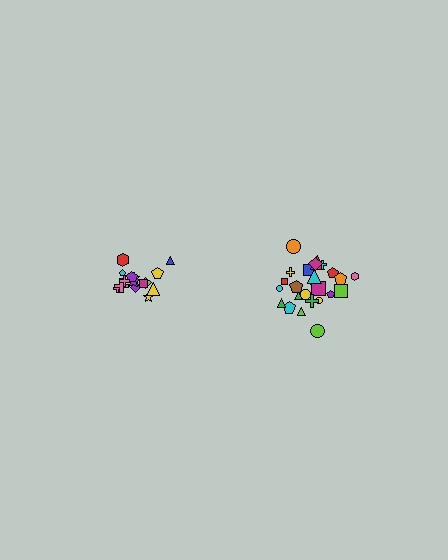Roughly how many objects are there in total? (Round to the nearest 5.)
Roughly 40 objects in total.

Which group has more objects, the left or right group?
The right group.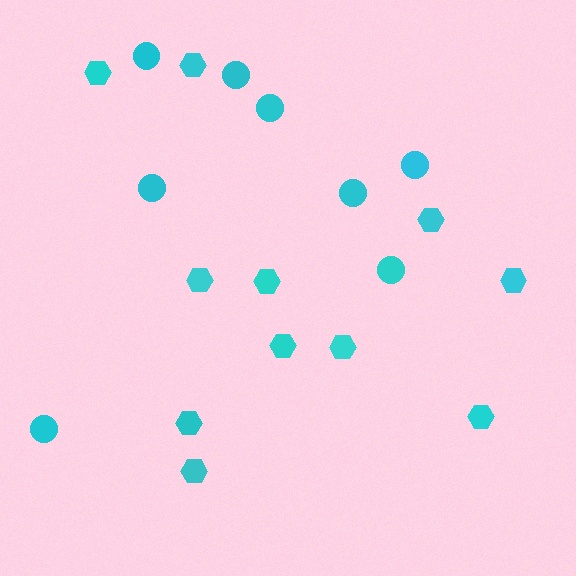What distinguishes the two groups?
There are 2 groups: one group of hexagons (11) and one group of circles (8).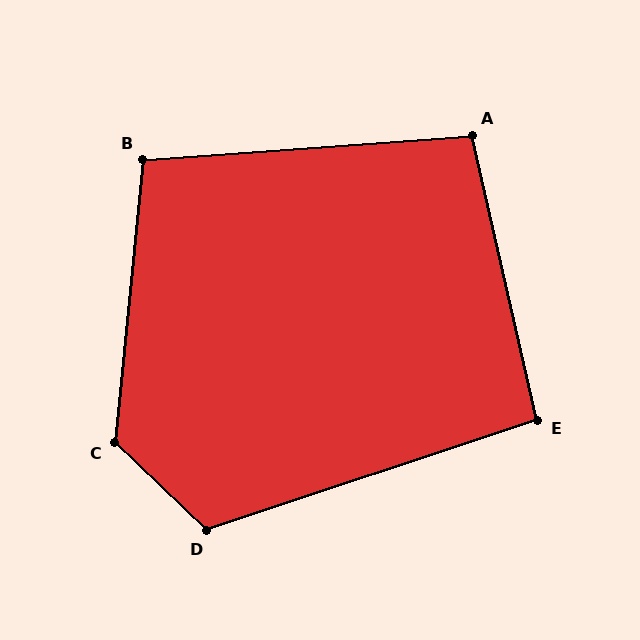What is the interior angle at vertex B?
Approximately 100 degrees (obtuse).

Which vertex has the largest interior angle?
C, at approximately 128 degrees.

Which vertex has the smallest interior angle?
E, at approximately 96 degrees.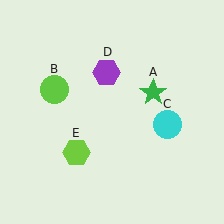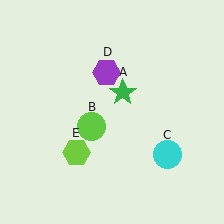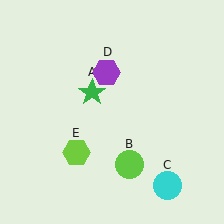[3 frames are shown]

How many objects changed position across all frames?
3 objects changed position: green star (object A), lime circle (object B), cyan circle (object C).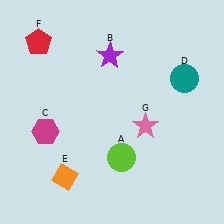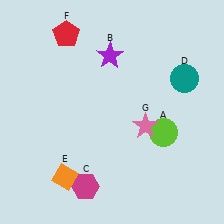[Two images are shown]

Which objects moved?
The objects that moved are: the lime circle (A), the magenta hexagon (C), the red pentagon (F).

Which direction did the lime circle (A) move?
The lime circle (A) moved right.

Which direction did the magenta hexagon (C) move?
The magenta hexagon (C) moved down.